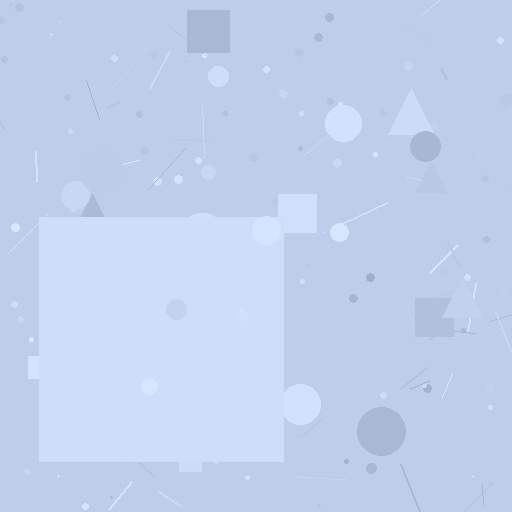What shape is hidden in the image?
A square is hidden in the image.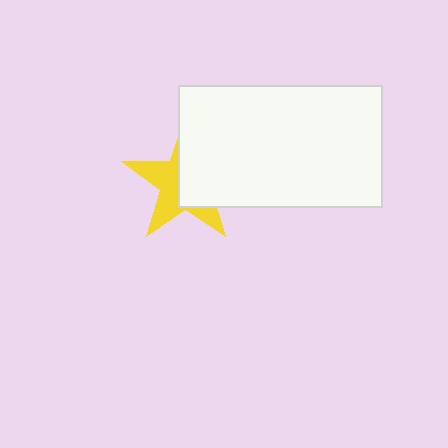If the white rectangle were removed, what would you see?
You would see the complete yellow star.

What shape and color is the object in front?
The object in front is a white rectangle.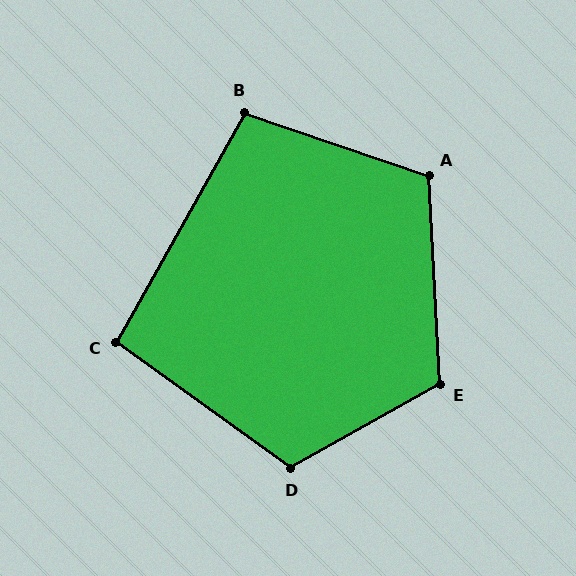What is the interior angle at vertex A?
Approximately 112 degrees (obtuse).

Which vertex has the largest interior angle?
E, at approximately 116 degrees.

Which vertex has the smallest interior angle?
C, at approximately 97 degrees.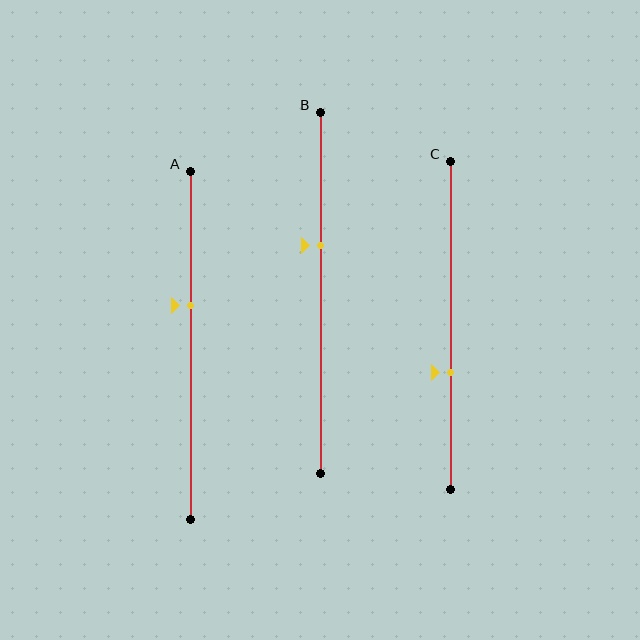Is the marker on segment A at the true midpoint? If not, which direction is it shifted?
No, the marker on segment A is shifted upward by about 11% of the segment length.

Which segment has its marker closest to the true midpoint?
Segment A has its marker closest to the true midpoint.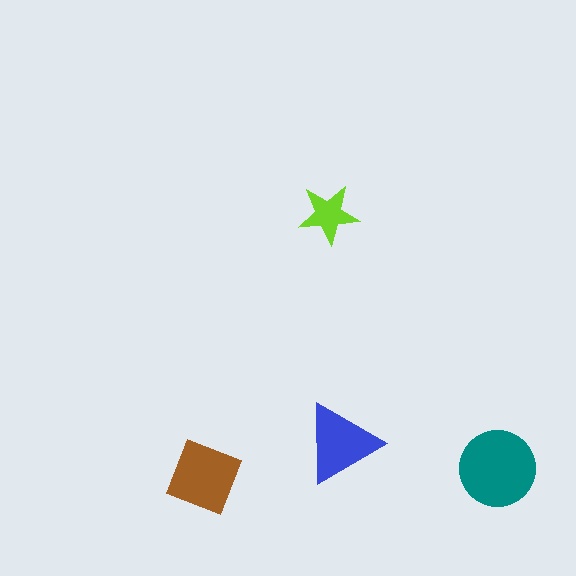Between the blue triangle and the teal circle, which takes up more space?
The teal circle.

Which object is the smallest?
The lime star.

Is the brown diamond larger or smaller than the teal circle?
Smaller.